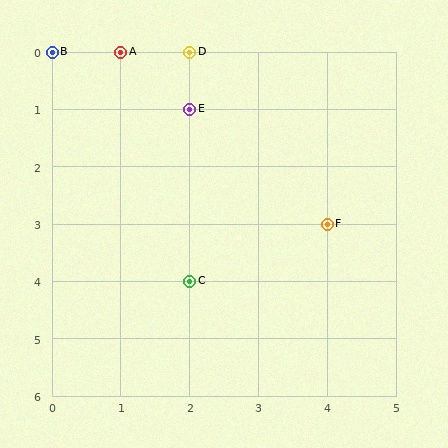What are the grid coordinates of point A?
Point A is at grid coordinates (1, 0).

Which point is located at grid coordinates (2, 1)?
Point E is at (2, 1).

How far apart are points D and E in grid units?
Points D and E are 1 row apart.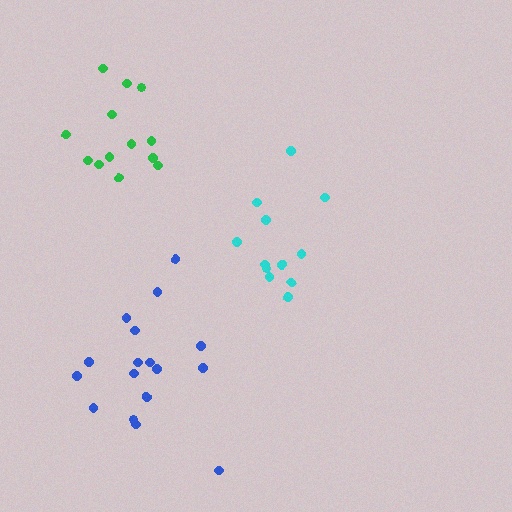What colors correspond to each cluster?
The clusters are colored: cyan, green, blue.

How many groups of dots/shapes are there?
There are 3 groups.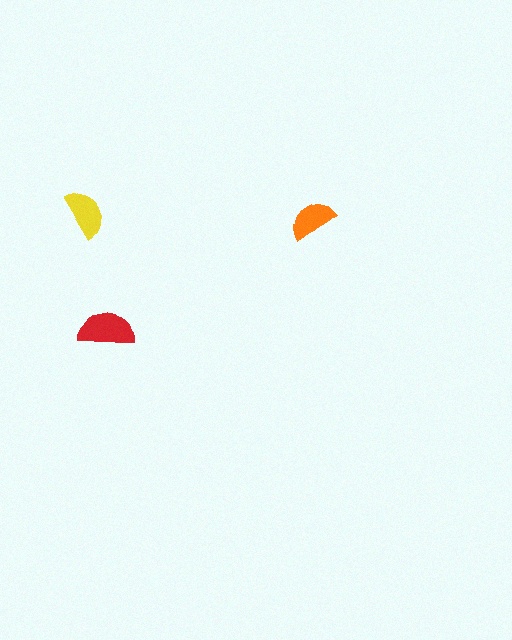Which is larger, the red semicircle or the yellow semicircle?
The red one.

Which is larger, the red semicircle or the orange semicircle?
The red one.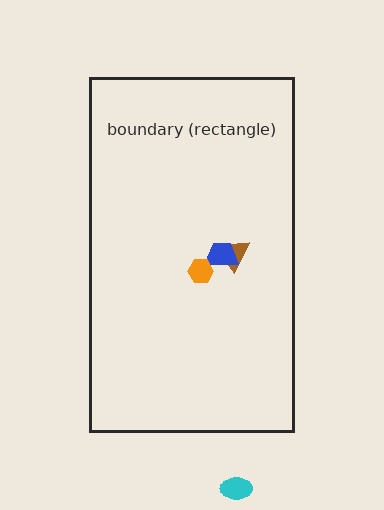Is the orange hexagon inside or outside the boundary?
Inside.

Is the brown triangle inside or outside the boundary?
Inside.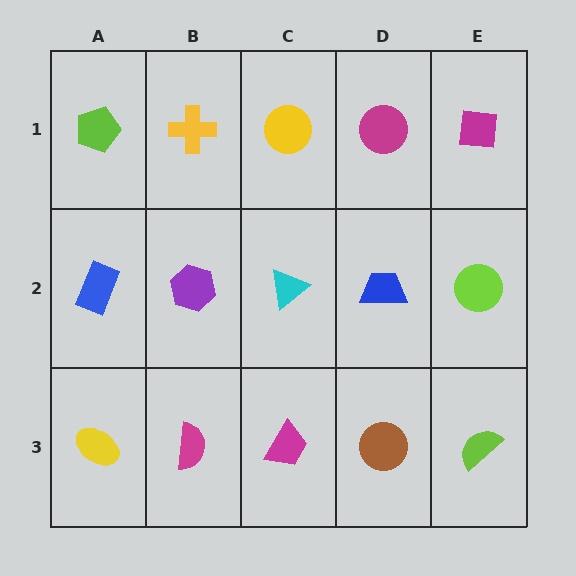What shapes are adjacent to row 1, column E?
A lime circle (row 2, column E), a magenta circle (row 1, column D).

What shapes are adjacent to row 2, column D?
A magenta circle (row 1, column D), a brown circle (row 3, column D), a cyan triangle (row 2, column C), a lime circle (row 2, column E).